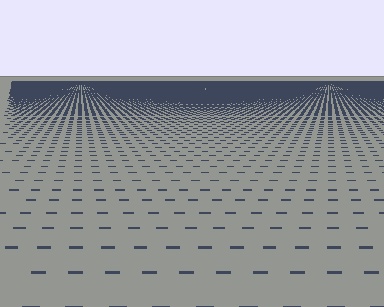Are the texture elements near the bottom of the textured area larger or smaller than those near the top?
Larger. Near the bottom, elements are closer to the viewer and appear at a bigger on-screen size.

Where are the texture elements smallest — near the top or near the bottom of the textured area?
Near the top.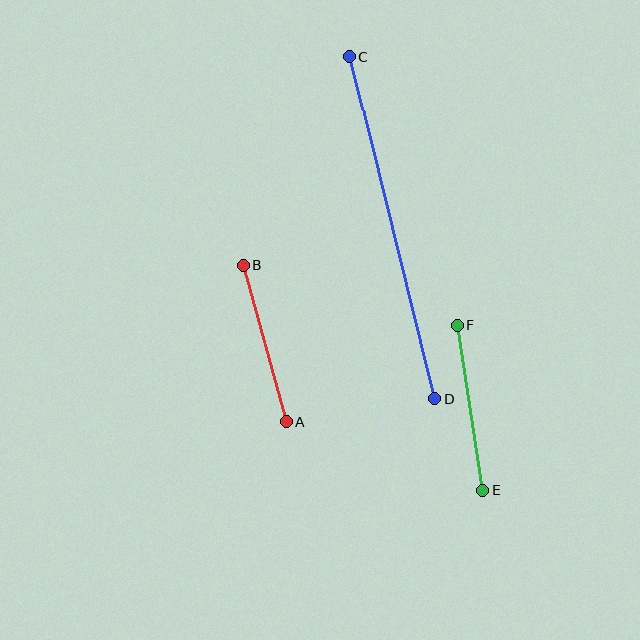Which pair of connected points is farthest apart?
Points C and D are farthest apart.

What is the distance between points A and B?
The distance is approximately 162 pixels.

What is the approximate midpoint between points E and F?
The midpoint is at approximately (470, 407) pixels.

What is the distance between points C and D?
The distance is approximately 352 pixels.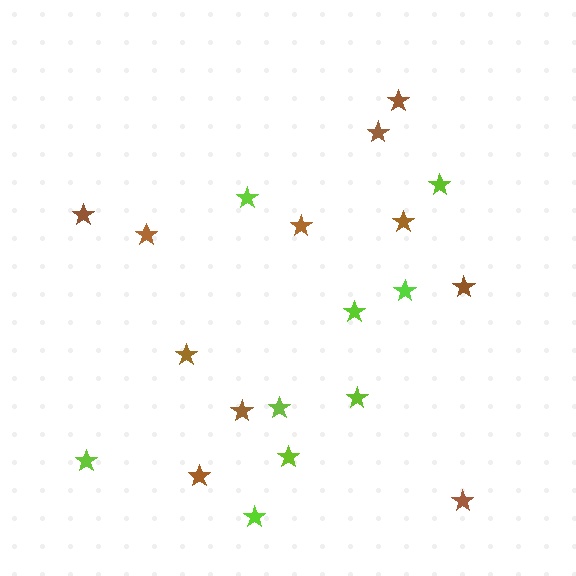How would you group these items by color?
There are 2 groups: one group of brown stars (11) and one group of lime stars (9).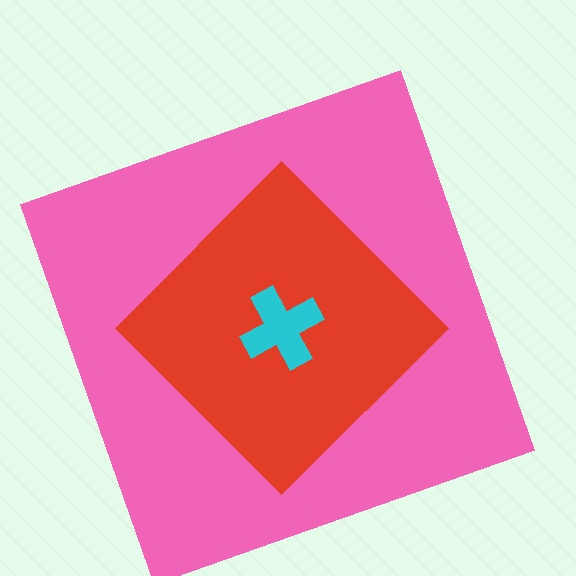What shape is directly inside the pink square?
The red diamond.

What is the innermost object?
The cyan cross.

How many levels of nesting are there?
3.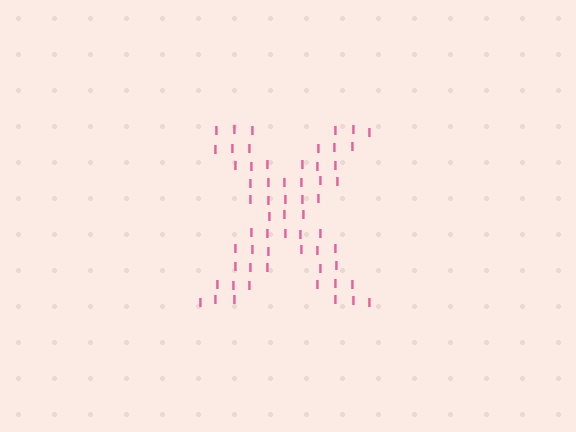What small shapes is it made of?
It is made of small letter I's.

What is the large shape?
The large shape is the letter X.